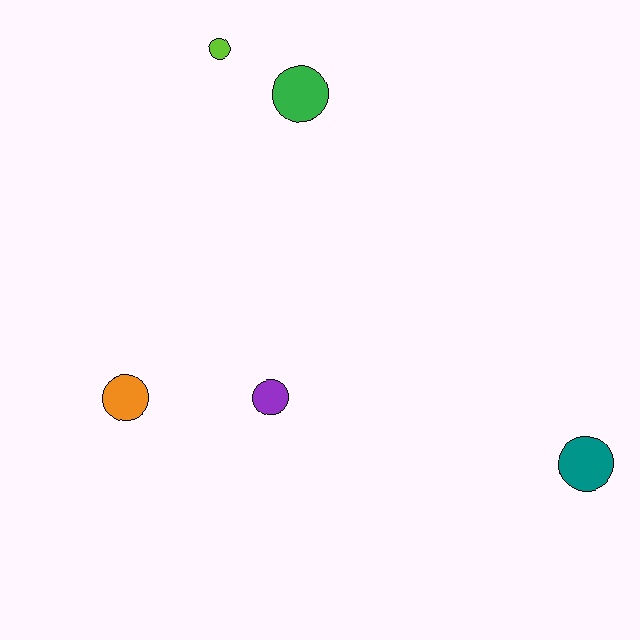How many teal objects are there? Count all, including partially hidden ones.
There is 1 teal object.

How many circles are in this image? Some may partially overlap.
There are 5 circles.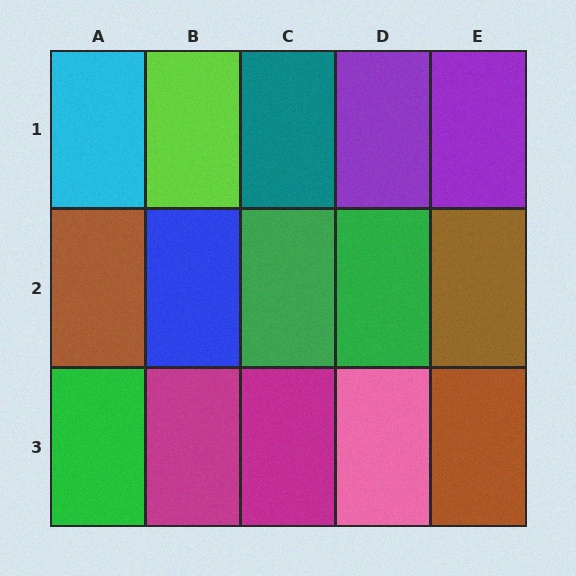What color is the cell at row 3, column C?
Magenta.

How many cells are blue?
1 cell is blue.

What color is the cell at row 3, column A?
Green.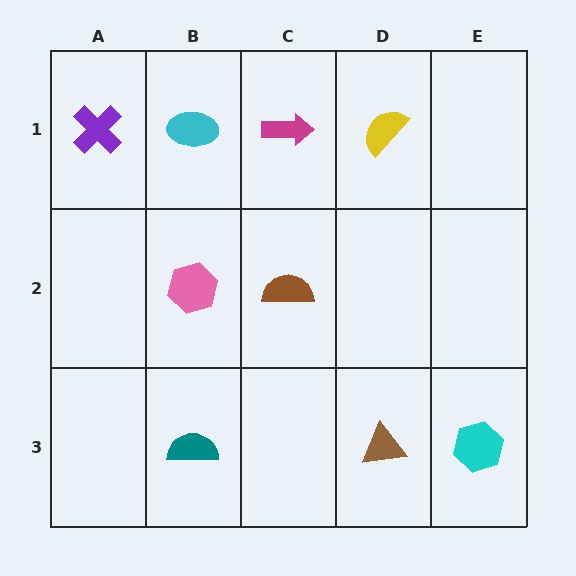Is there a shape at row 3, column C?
No, that cell is empty.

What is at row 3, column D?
A brown triangle.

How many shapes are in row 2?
2 shapes.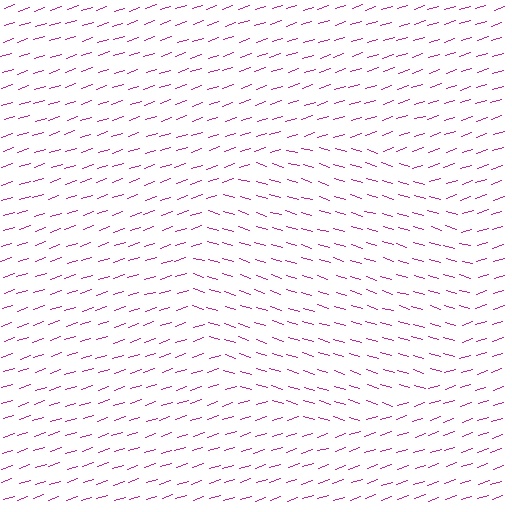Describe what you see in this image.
The image is filled with small magenta line segments. A circle region in the image has lines oriented differently from the surrounding lines, creating a visible texture boundary.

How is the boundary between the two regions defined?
The boundary is defined purely by a change in line orientation (approximately 35 degrees difference). All lines are the same color and thickness.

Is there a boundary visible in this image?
Yes, there is a texture boundary formed by a change in line orientation.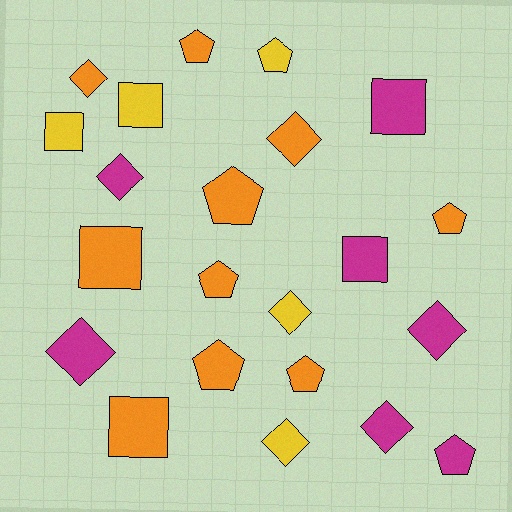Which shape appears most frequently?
Pentagon, with 8 objects.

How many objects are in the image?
There are 22 objects.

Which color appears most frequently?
Orange, with 10 objects.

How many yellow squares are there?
There are 2 yellow squares.